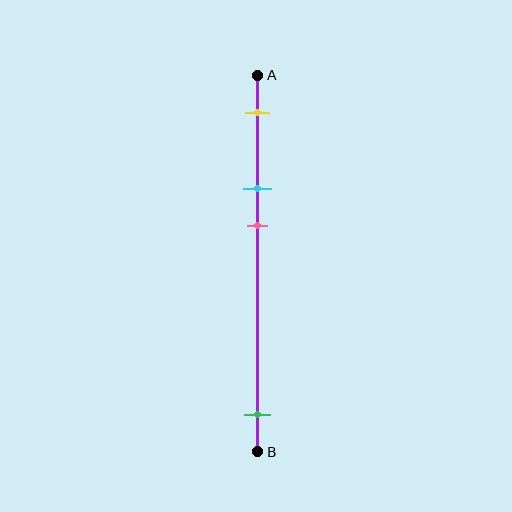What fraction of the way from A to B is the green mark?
The green mark is approximately 90% (0.9) of the way from A to B.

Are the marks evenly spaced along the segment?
No, the marks are not evenly spaced.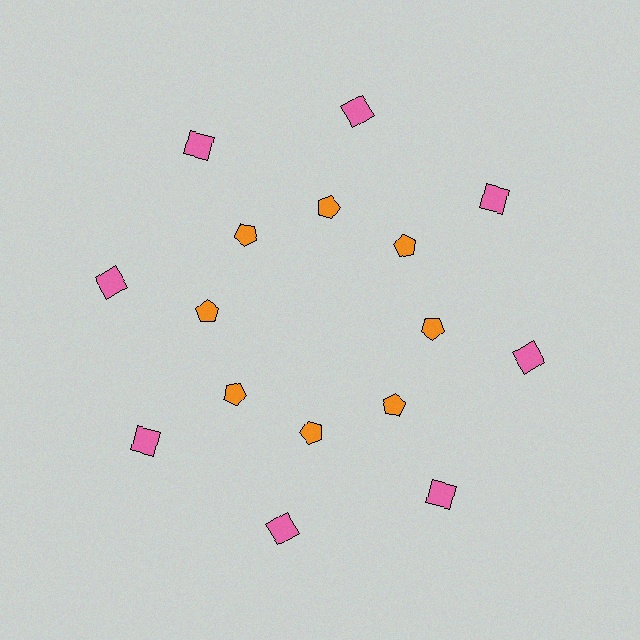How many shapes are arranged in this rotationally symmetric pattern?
There are 16 shapes, arranged in 8 groups of 2.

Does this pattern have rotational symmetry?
Yes, this pattern has 8-fold rotational symmetry. It looks the same after rotating 45 degrees around the center.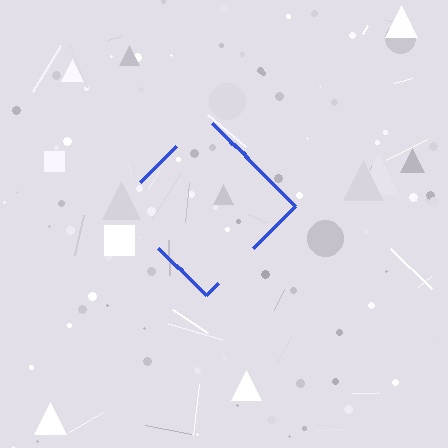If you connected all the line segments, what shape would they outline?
They would outline a diamond.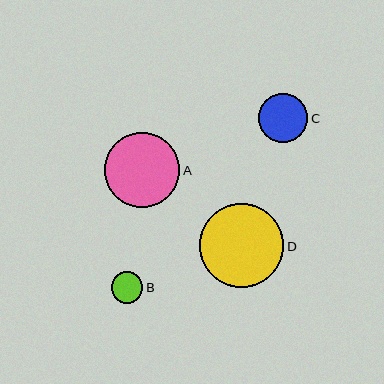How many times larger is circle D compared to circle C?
Circle D is approximately 1.7 times the size of circle C.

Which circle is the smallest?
Circle B is the smallest with a size of approximately 31 pixels.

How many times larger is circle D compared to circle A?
Circle D is approximately 1.1 times the size of circle A.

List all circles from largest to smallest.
From largest to smallest: D, A, C, B.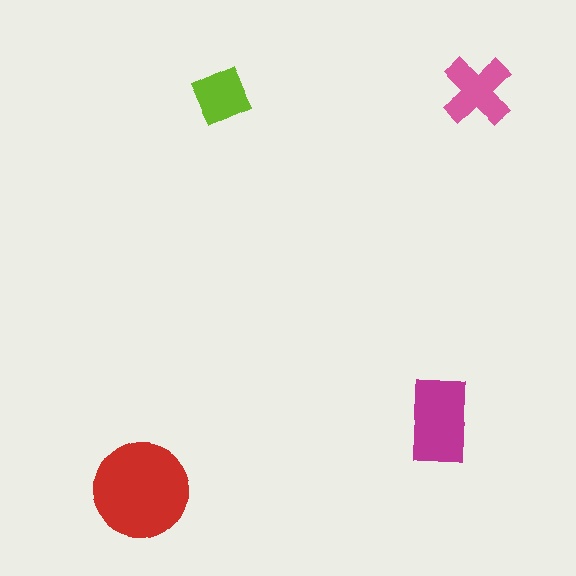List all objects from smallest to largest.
The lime diamond, the pink cross, the magenta rectangle, the red circle.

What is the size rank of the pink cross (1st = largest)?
3rd.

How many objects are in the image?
There are 4 objects in the image.